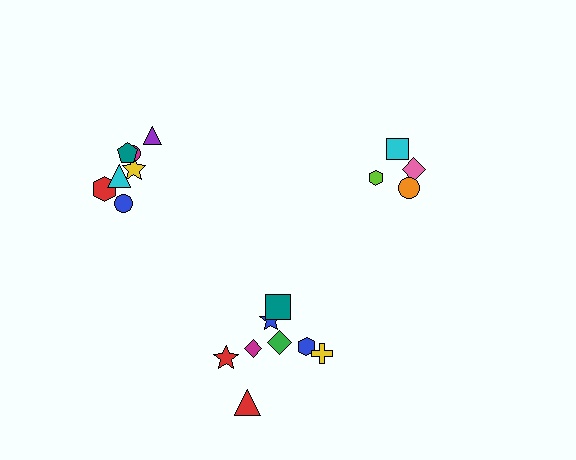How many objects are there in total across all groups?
There are 19 objects.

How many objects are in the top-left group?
There are 7 objects.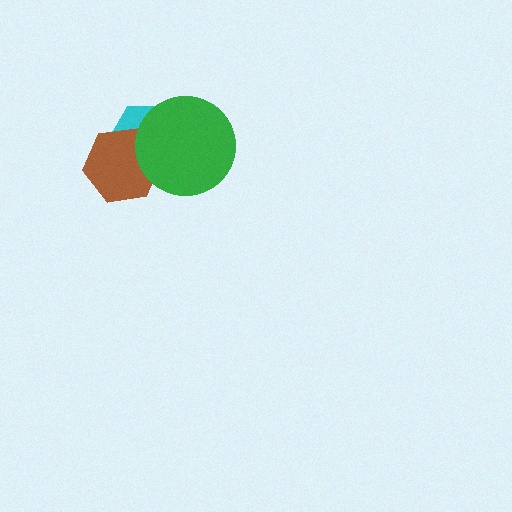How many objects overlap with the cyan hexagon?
2 objects overlap with the cyan hexagon.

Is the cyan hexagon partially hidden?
Yes, it is partially covered by another shape.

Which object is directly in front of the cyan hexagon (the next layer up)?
The brown hexagon is directly in front of the cyan hexagon.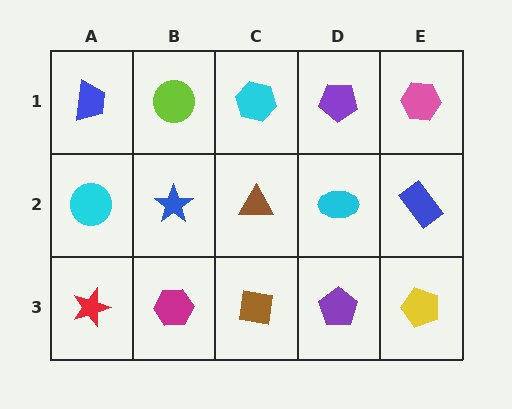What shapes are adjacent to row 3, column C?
A brown triangle (row 2, column C), a magenta hexagon (row 3, column B), a purple pentagon (row 3, column D).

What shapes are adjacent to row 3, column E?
A blue rectangle (row 2, column E), a purple pentagon (row 3, column D).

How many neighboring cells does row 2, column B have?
4.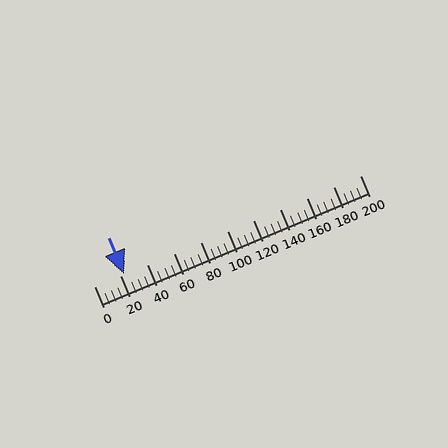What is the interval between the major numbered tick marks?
The major tick marks are spaced 20 units apart.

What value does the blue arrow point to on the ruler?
The blue arrow points to approximately 23.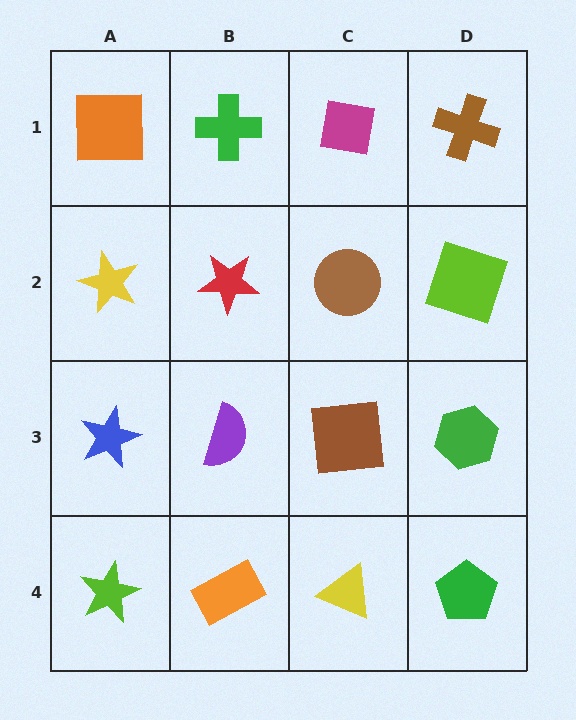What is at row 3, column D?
A green hexagon.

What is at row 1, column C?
A magenta square.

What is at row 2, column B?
A red star.